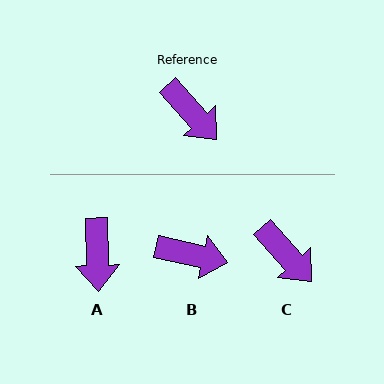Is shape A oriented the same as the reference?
No, it is off by about 41 degrees.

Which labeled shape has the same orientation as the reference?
C.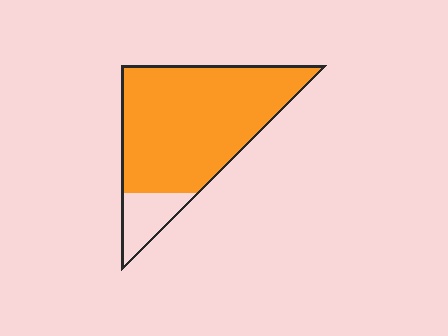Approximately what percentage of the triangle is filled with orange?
Approximately 85%.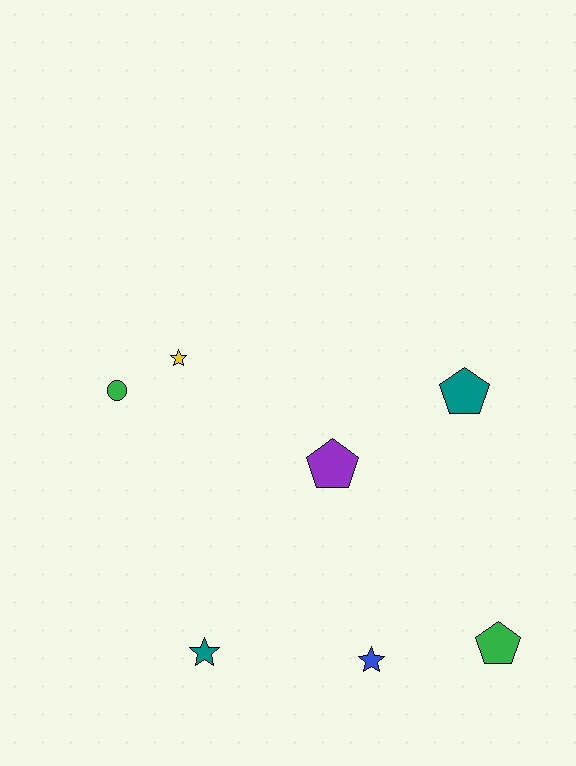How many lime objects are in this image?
There are no lime objects.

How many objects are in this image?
There are 7 objects.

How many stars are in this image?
There are 3 stars.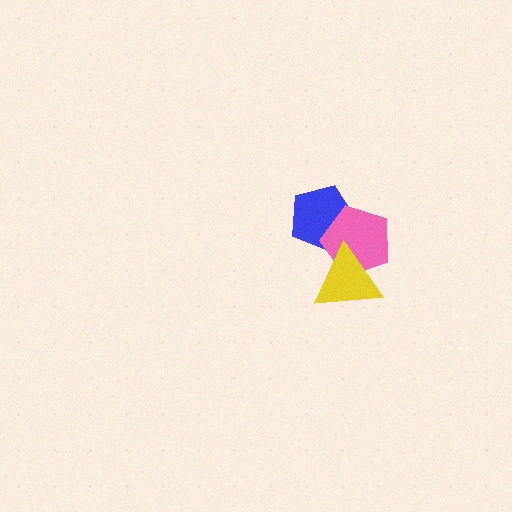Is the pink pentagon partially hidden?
Yes, it is partially covered by another shape.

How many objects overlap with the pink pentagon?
2 objects overlap with the pink pentagon.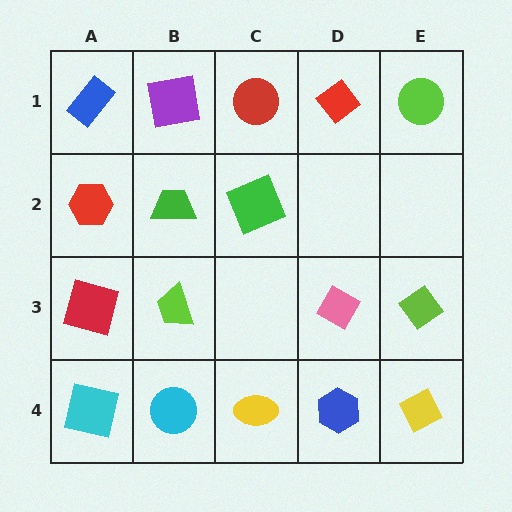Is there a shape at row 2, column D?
No, that cell is empty.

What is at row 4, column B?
A cyan circle.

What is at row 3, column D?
A pink diamond.